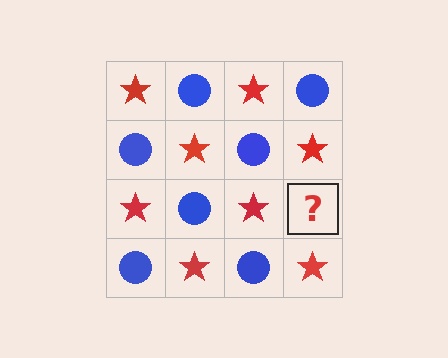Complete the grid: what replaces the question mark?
The question mark should be replaced with a blue circle.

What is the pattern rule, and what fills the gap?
The rule is that it alternates red star and blue circle in a checkerboard pattern. The gap should be filled with a blue circle.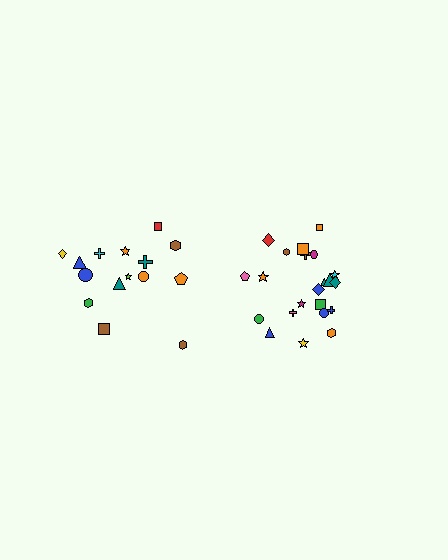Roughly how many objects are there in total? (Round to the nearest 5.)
Roughly 35 objects in total.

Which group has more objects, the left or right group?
The right group.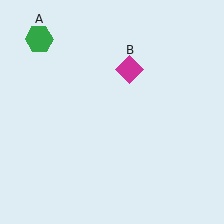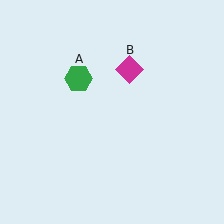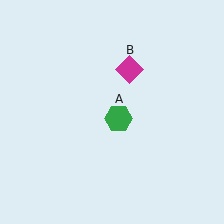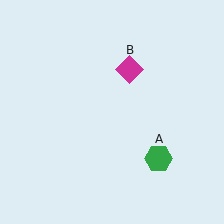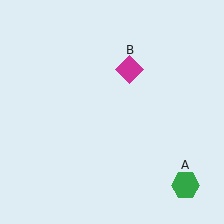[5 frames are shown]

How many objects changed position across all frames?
1 object changed position: green hexagon (object A).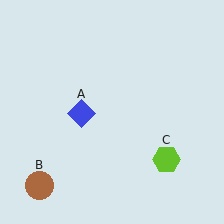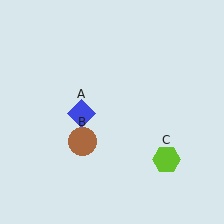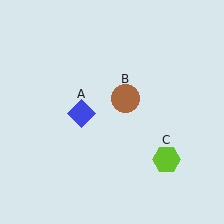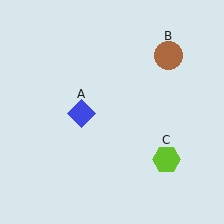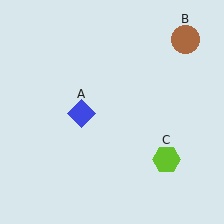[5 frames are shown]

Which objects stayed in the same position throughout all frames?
Blue diamond (object A) and lime hexagon (object C) remained stationary.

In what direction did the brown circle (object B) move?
The brown circle (object B) moved up and to the right.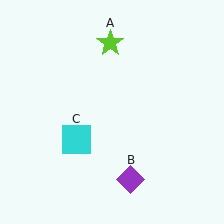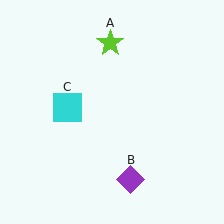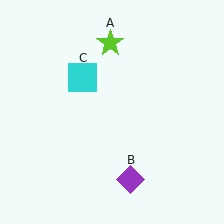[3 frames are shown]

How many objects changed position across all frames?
1 object changed position: cyan square (object C).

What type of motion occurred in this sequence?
The cyan square (object C) rotated clockwise around the center of the scene.